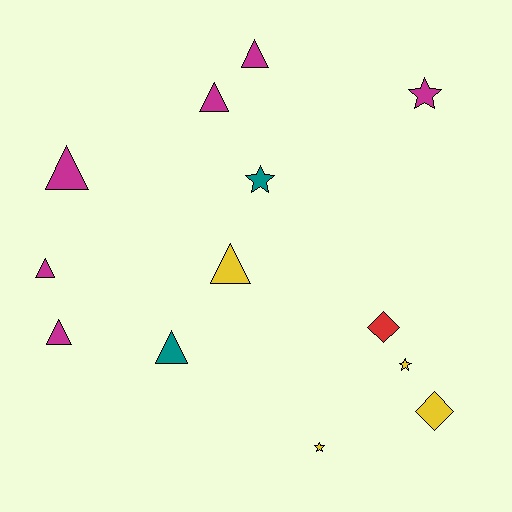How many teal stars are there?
There is 1 teal star.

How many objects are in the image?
There are 13 objects.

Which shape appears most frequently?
Triangle, with 7 objects.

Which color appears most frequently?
Magenta, with 6 objects.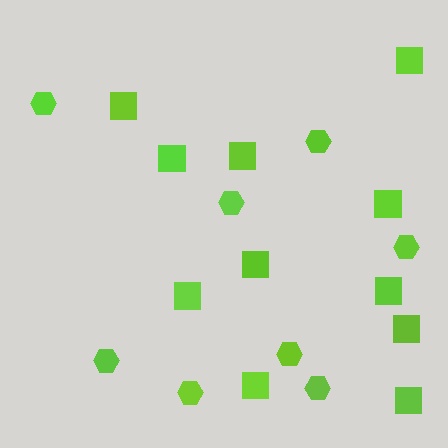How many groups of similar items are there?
There are 2 groups: one group of squares (11) and one group of hexagons (8).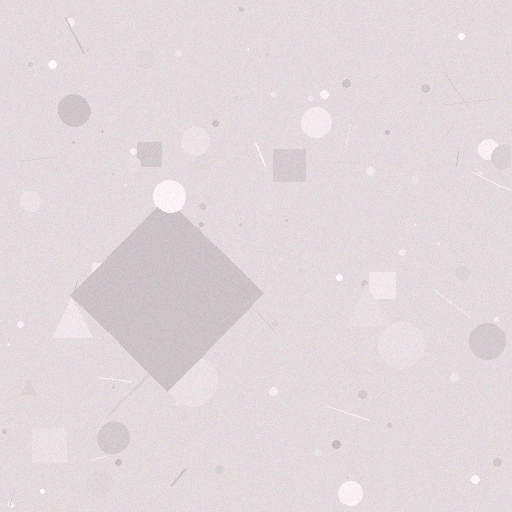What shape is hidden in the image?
A diamond is hidden in the image.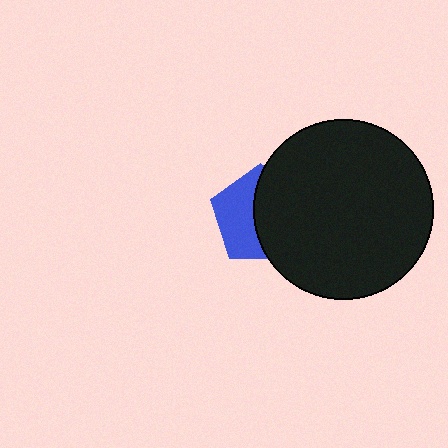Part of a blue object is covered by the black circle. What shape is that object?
It is a pentagon.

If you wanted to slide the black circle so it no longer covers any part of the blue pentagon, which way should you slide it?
Slide it right — that is the most direct way to separate the two shapes.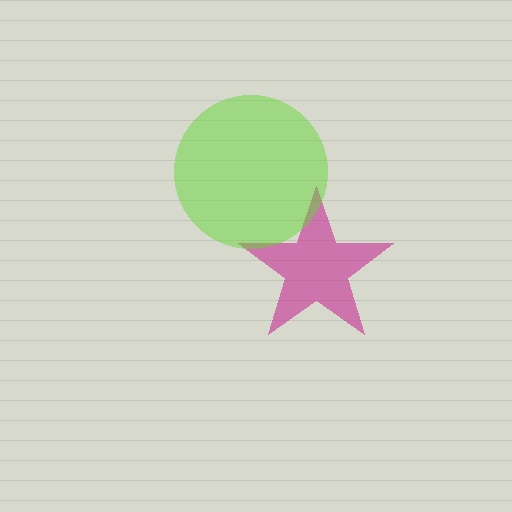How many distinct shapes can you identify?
There are 2 distinct shapes: a magenta star, a lime circle.